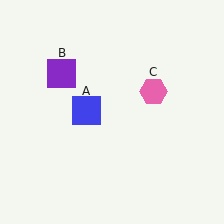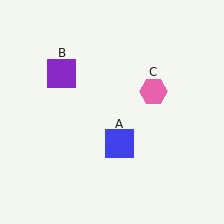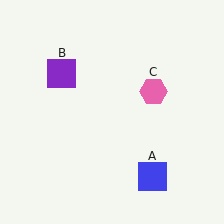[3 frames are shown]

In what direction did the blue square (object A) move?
The blue square (object A) moved down and to the right.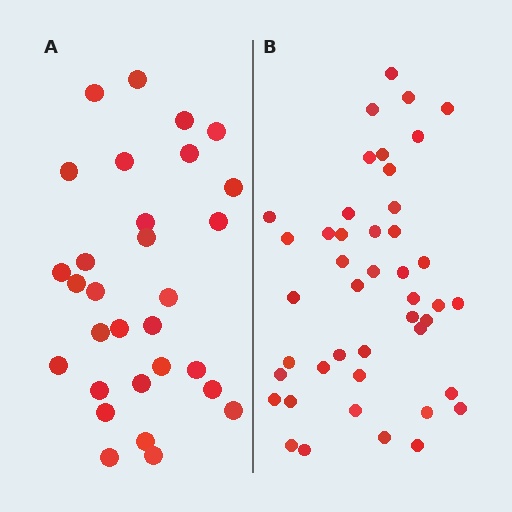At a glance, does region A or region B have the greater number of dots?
Region B (the right region) has more dots.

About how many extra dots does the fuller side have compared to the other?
Region B has approximately 15 more dots than region A.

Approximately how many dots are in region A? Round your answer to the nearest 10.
About 30 dots.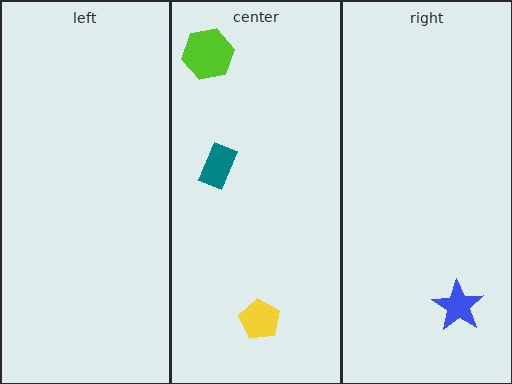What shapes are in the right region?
The blue star.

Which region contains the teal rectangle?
The center region.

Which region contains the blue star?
The right region.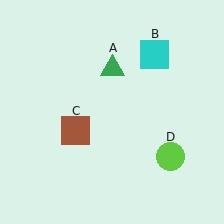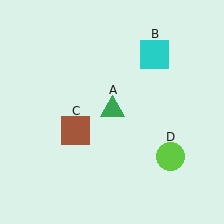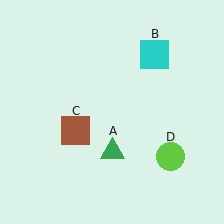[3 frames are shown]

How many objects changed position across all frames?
1 object changed position: green triangle (object A).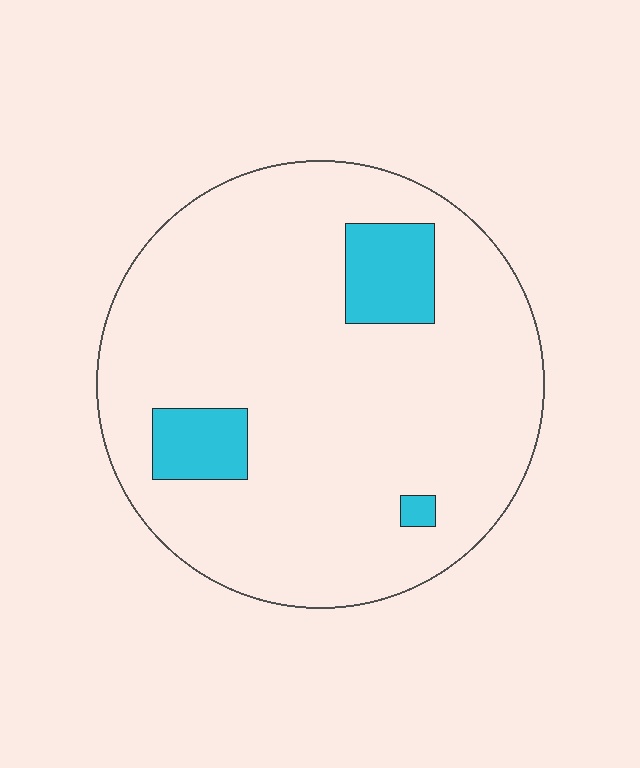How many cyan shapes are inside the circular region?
3.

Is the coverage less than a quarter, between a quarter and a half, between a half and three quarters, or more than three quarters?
Less than a quarter.